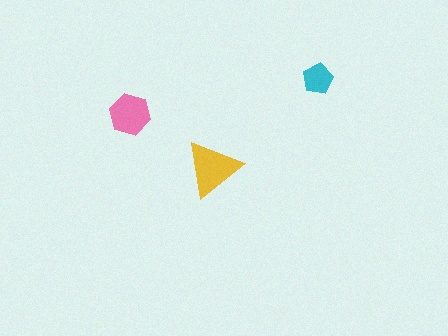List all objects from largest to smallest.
The yellow triangle, the pink hexagon, the cyan pentagon.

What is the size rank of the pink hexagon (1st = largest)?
2nd.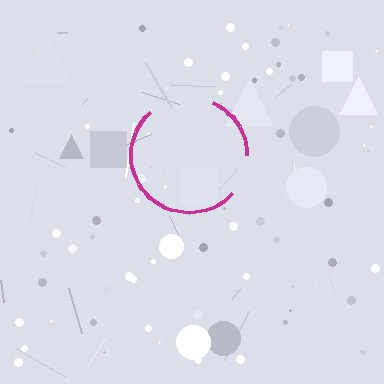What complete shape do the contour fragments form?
The contour fragments form a circle.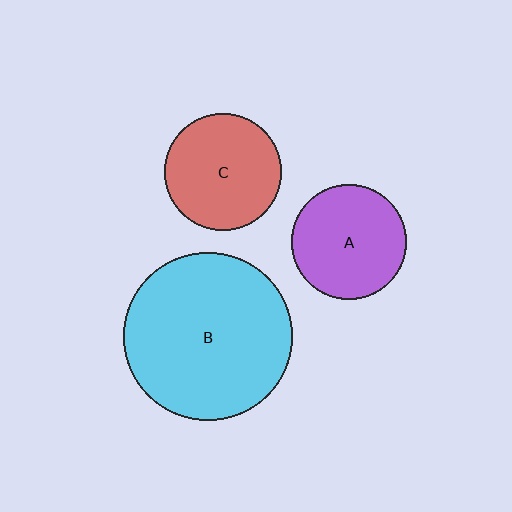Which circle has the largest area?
Circle B (cyan).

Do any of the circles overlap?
No, none of the circles overlap.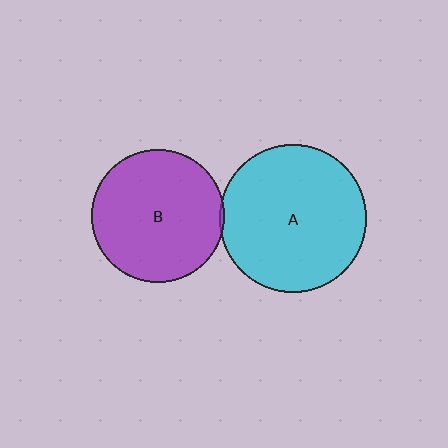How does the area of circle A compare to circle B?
Approximately 1.2 times.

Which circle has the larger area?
Circle A (cyan).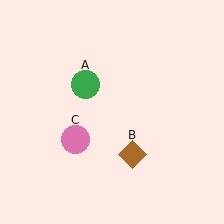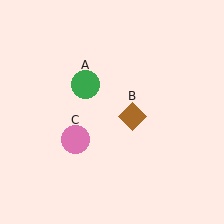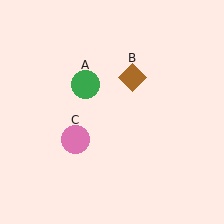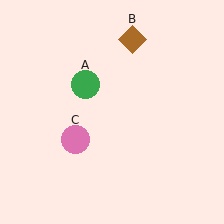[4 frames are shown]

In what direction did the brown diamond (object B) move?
The brown diamond (object B) moved up.